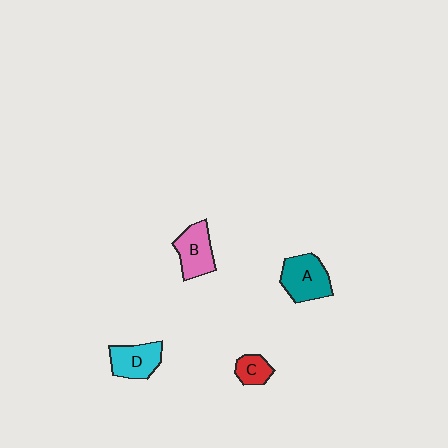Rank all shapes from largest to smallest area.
From largest to smallest: A (teal), B (pink), D (cyan), C (red).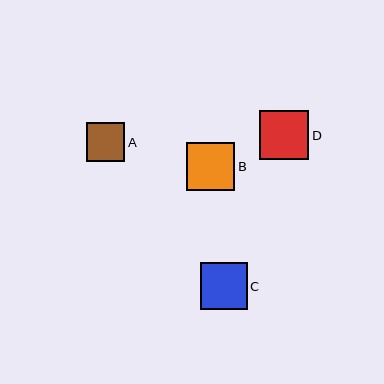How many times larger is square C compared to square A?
Square C is approximately 1.2 times the size of square A.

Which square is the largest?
Square D is the largest with a size of approximately 49 pixels.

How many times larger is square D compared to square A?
Square D is approximately 1.3 times the size of square A.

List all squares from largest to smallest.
From largest to smallest: D, B, C, A.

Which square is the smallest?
Square A is the smallest with a size of approximately 39 pixels.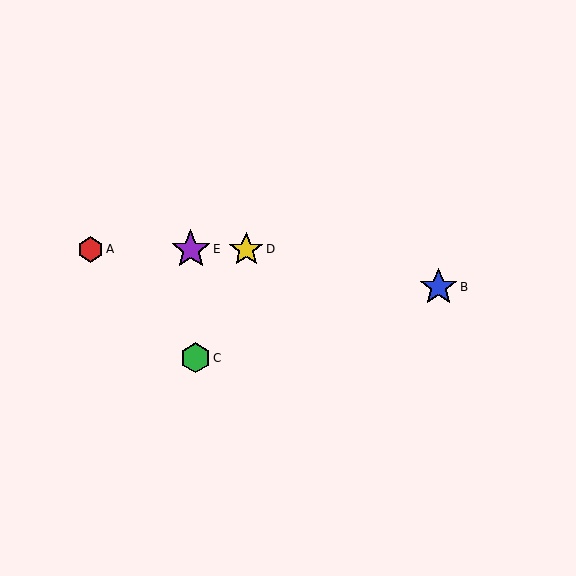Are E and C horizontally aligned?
No, E is at y≈249 and C is at y≈358.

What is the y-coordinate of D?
Object D is at y≈249.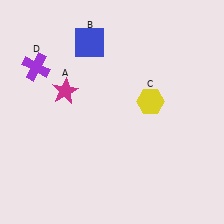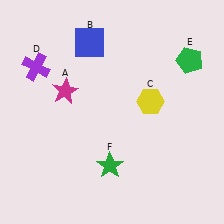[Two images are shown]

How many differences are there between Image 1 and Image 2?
There are 2 differences between the two images.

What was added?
A green pentagon (E), a green star (F) were added in Image 2.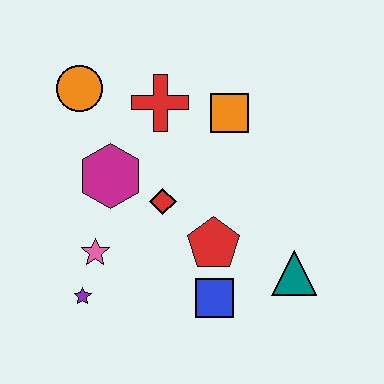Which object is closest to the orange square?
The red cross is closest to the orange square.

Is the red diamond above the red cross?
No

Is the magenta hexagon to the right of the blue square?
No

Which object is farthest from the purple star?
The orange square is farthest from the purple star.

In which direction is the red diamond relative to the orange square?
The red diamond is below the orange square.